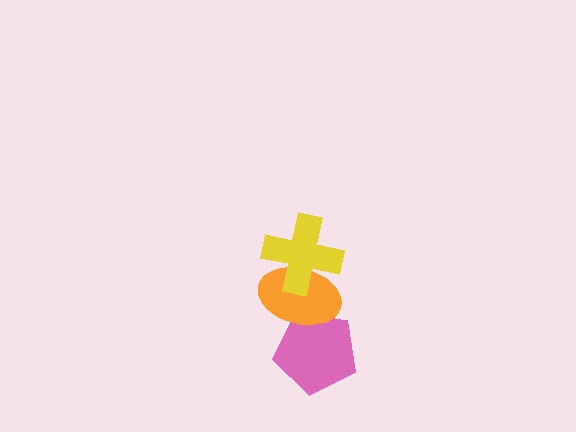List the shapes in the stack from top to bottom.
From top to bottom: the yellow cross, the orange ellipse, the pink pentagon.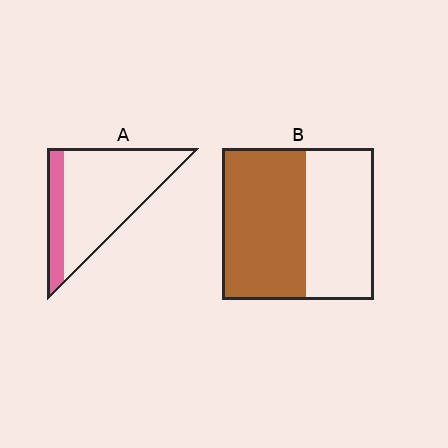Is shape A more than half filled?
No.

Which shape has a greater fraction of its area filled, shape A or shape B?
Shape B.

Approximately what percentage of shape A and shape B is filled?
A is approximately 20% and B is approximately 55%.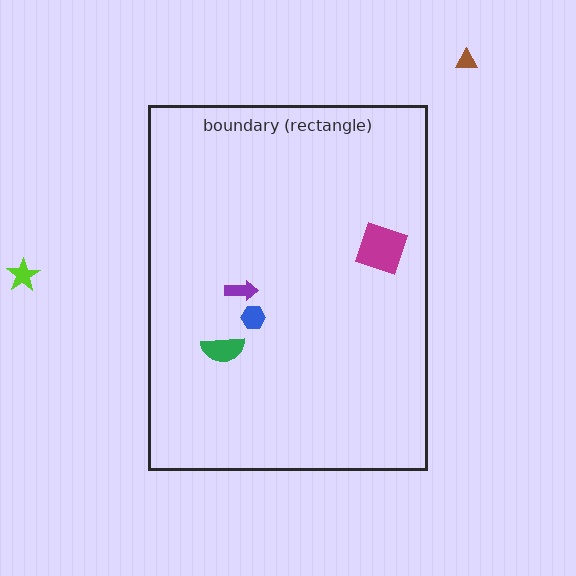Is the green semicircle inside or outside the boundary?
Inside.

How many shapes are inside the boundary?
4 inside, 2 outside.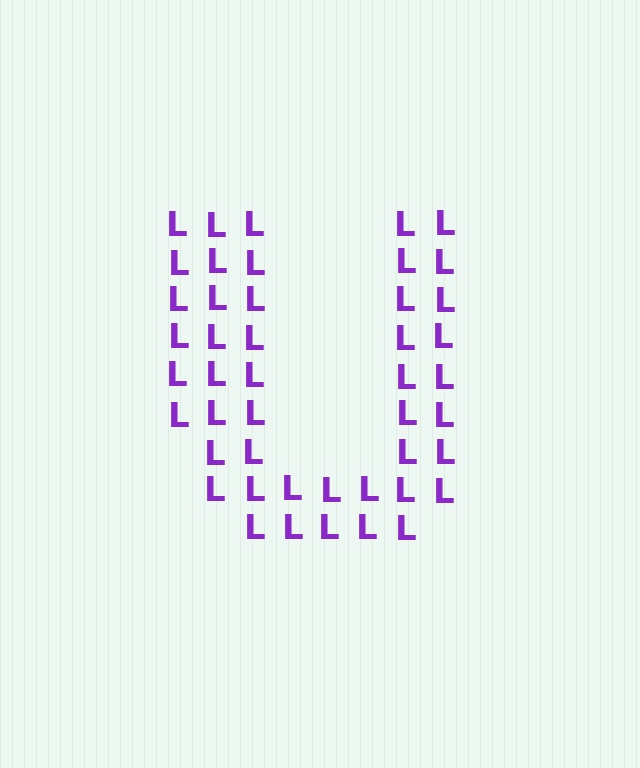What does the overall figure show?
The overall figure shows the letter U.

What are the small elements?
The small elements are letter L's.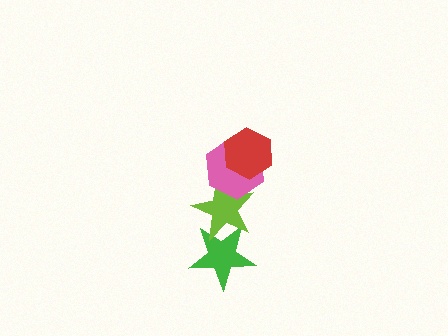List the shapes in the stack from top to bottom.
From top to bottom: the red hexagon, the pink hexagon, the lime star, the green star.